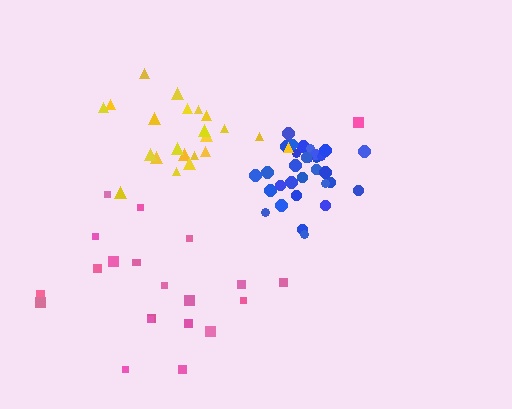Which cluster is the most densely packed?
Blue.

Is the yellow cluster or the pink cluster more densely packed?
Yellow.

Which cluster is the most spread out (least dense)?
Pink.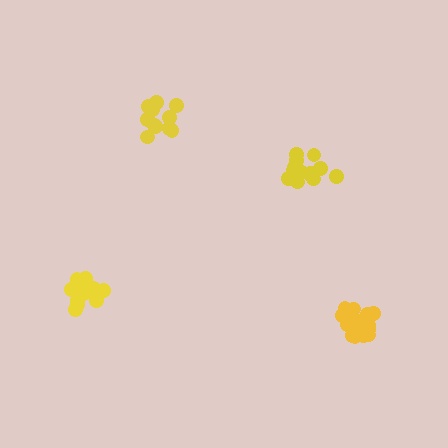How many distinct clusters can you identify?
There are 4 distinct clusters.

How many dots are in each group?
Group 1: 18 dots, Group 2: 17 dots, Group 3: 13 dots, Group 4: 13 dots (61 total).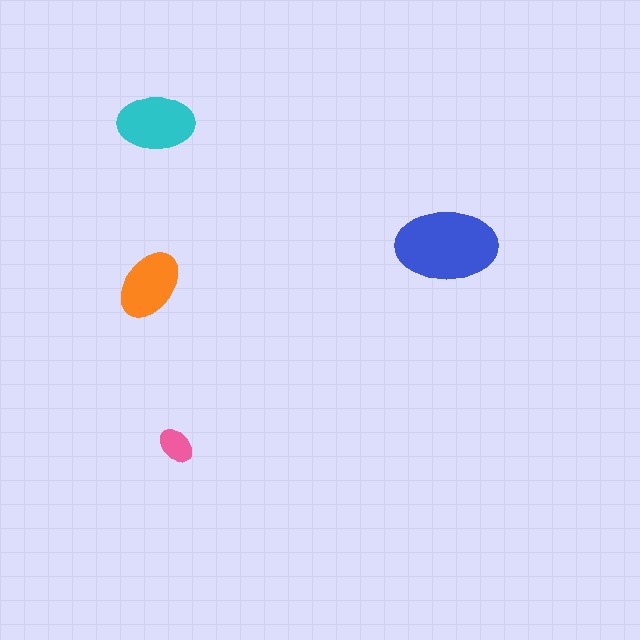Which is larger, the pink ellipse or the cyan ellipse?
The cyan one.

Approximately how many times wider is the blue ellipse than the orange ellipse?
About 1.5 times wider.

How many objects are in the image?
There are 4 objects in the image.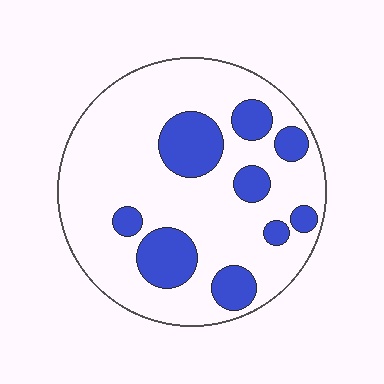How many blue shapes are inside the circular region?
9.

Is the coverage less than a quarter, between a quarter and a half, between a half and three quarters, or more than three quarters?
Less than a quarter.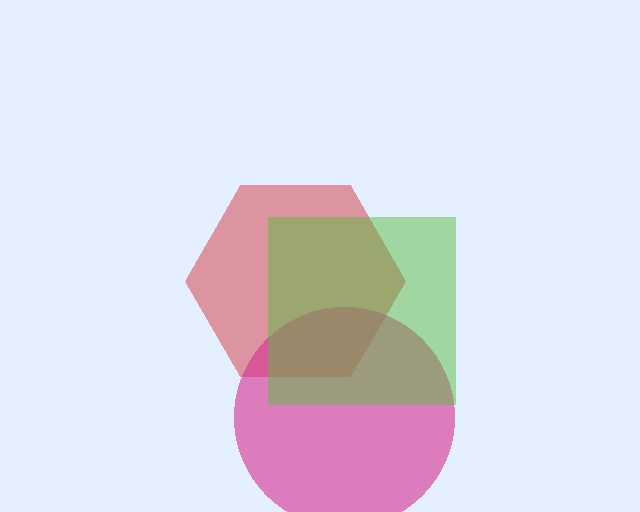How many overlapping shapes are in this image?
There are 3 overlapping shapes in the image.